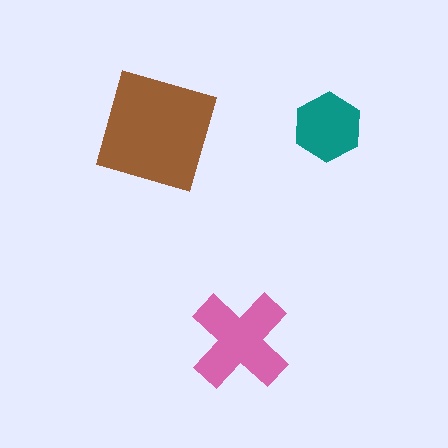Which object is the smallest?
The teal hexagon.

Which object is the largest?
The brown square.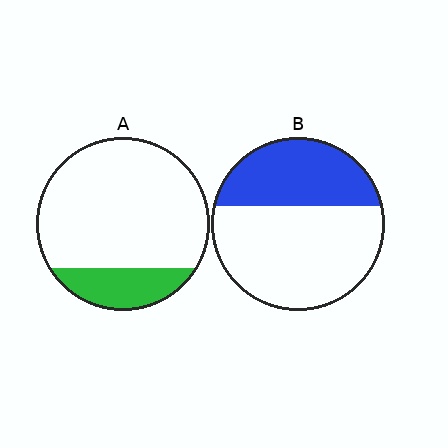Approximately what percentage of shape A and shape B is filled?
A is approximately 20% and B is approximately 35%.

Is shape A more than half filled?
No.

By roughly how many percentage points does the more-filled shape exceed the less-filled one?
By roughly 20 percentage points (B over A).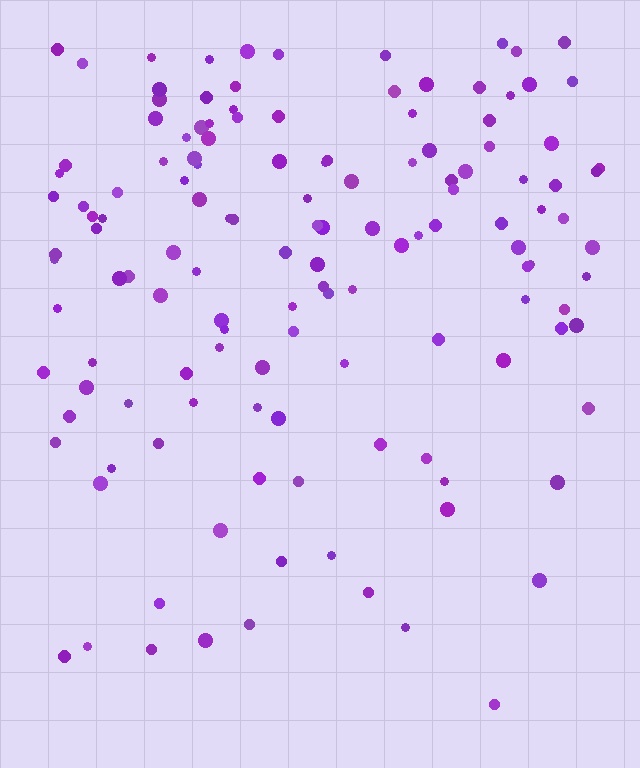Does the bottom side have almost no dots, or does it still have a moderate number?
Still a moderate number, just noticeably fewer than the top.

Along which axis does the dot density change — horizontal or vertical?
Vertical.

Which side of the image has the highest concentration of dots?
The top.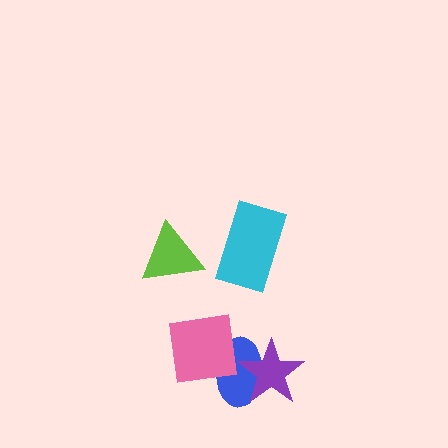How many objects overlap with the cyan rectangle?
0 objects overlap with the cyan rectangle.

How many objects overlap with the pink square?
1 object overlaps with the pink square.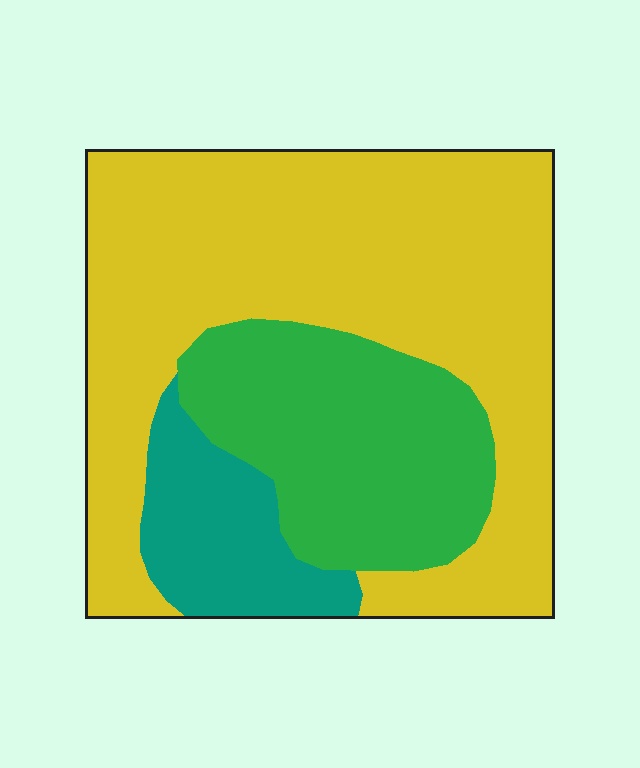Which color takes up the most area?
Yellow, at roughly 60%.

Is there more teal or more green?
Green.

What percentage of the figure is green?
Green covers about 25% of the figure.